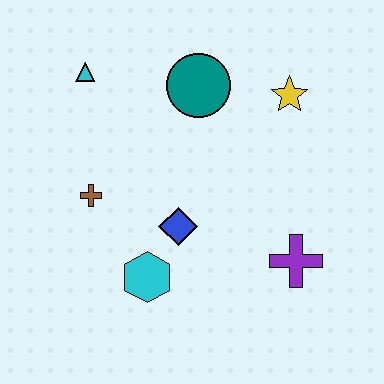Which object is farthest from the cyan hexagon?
The yellow star is farthest from the cyan hexagon.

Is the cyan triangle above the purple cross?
Yes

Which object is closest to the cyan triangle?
The teal circle is closest to the cyan triangle.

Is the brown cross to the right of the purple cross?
No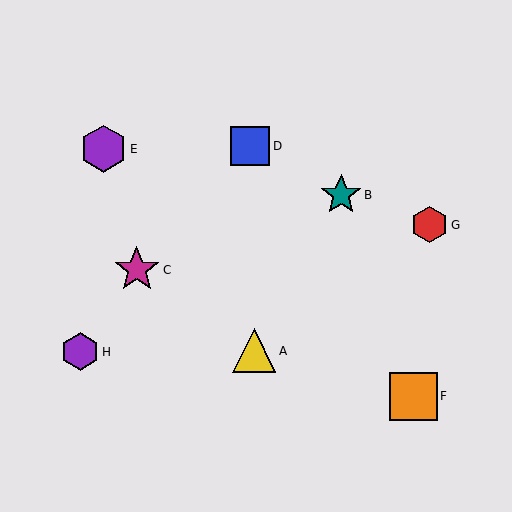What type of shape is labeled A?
Shape A is a yellow triangle.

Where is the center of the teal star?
The center of the teal star is at (341, 195).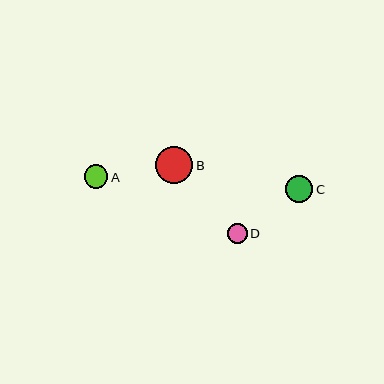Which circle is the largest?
Circle B is the largest with a size of approximately 37 pixels.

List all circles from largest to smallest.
From largest to smallest: B, C, A, D.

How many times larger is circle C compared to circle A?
Circle C is approximately 1.2 times the size of circle A.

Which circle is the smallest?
Circle D is the smallest with a size of approximately 20 pixels.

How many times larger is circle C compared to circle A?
Circle C is approximately 1.2 times the size of circle A.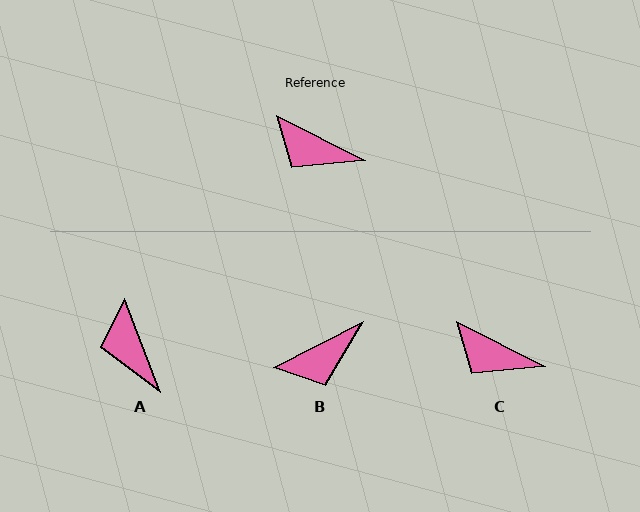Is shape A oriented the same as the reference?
No, it is off by about 43 degrees.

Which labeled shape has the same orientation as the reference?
C.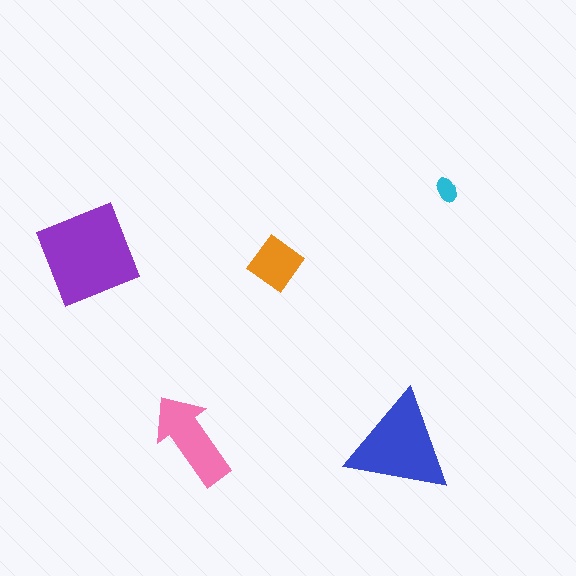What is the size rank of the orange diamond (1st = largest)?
4th.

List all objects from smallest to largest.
The cyan ellipse, the orange diamond, the pink arrow, the blue triangle, the purple diamond.